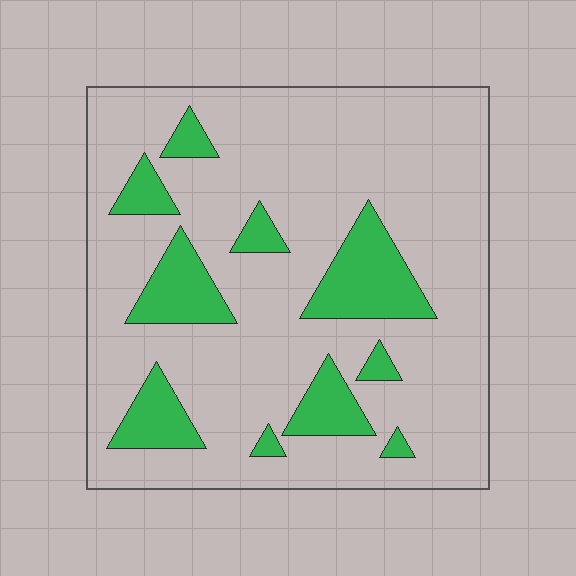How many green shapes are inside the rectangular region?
10.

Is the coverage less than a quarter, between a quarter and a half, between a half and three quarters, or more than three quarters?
Less than a quarter.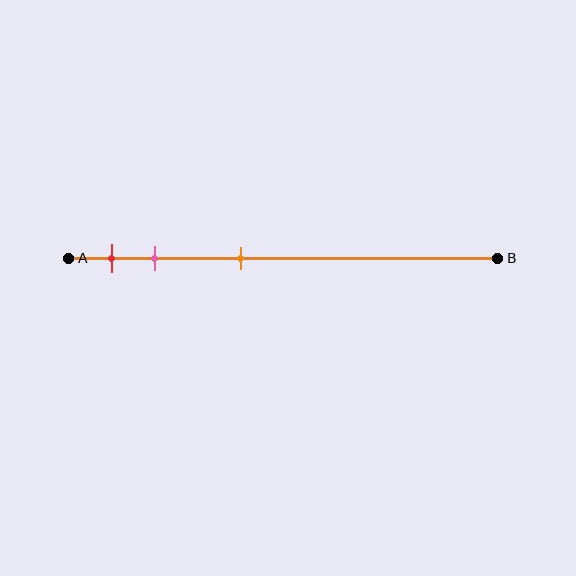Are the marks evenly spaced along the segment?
No, the marks are not evenly spaced.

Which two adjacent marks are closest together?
The red and pink marks are the closest adjacent pair.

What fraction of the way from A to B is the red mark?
The red mark is approximately 10% (0.1) of the way from A to B.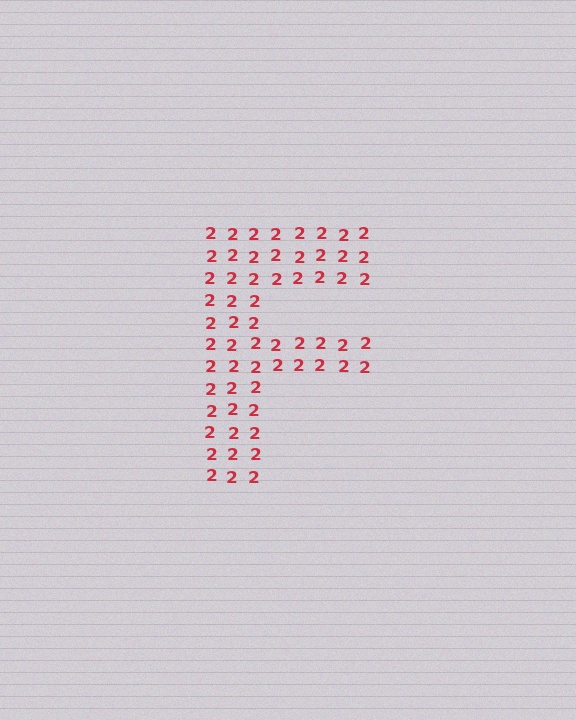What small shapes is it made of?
It is made of small digit 2's.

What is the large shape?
The large shape is the letter F.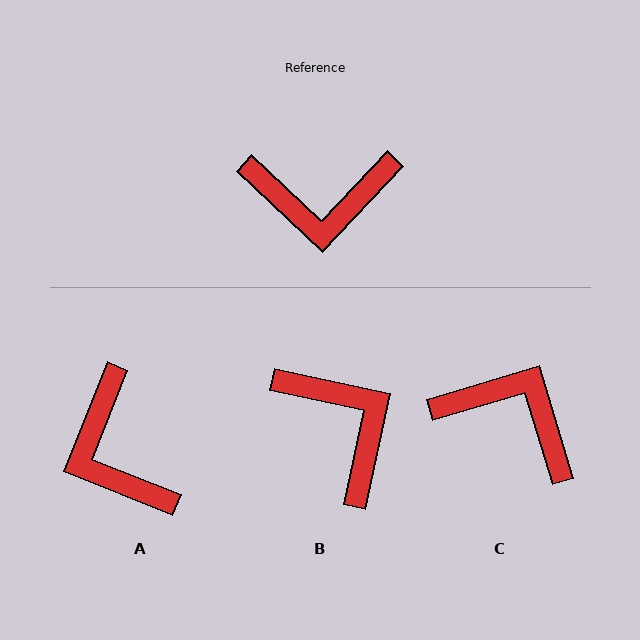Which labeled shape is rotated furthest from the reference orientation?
C, about 150 degrees away.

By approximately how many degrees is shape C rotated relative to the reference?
Approximately 150 degrees counter-clockwise.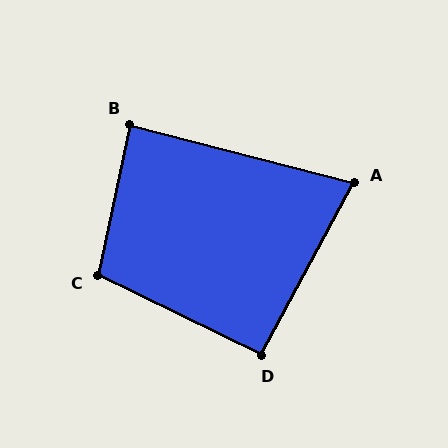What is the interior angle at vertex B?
Approximately 88 degrees (approximately right).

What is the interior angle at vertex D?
Approximately 92 degrees (approximately right).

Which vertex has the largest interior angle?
C, at approximately 104 degrees.